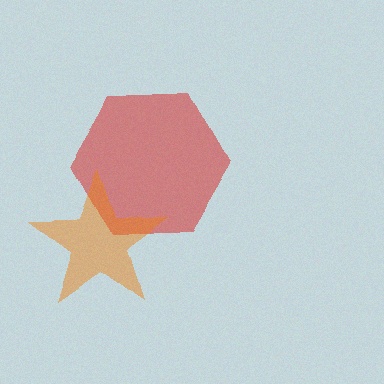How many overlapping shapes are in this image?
There are 2 overlapping shapes in the image.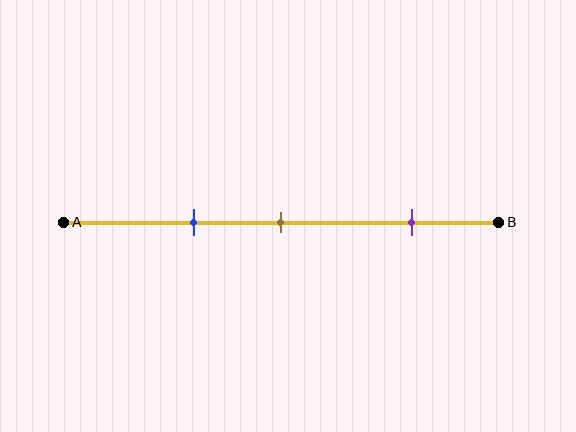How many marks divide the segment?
There are 3 marks dividing the segment.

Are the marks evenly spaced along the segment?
No, the marks are not evenly spaced.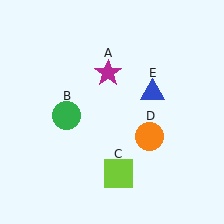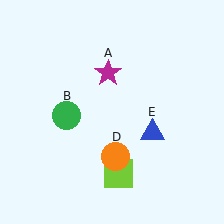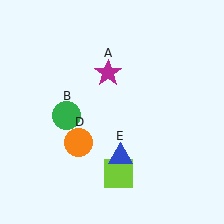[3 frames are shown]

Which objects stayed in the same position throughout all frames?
Magenta star (object A) and green circle (object B) and lime square (object C) remained stationary.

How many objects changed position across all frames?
2 objects changed position: orange circle (object D), blue triangle (object E).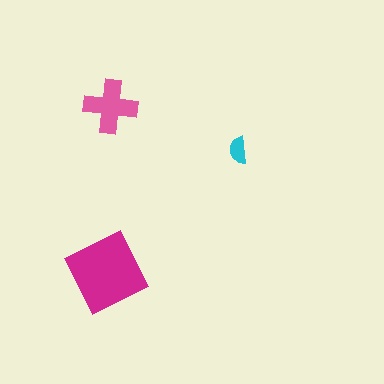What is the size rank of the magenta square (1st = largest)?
1st.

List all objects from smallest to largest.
The cyan semicircle, the pink cross, the magenta square.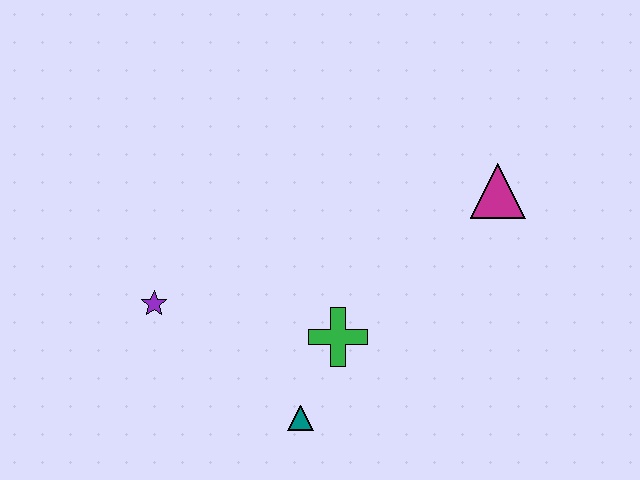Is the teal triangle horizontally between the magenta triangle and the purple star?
Yes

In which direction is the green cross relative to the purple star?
The green cross is to the right of the purple star.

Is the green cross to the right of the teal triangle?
Yes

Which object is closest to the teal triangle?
The green cross is closest to the teal triangle.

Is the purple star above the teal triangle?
Yes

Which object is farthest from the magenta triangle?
The purple star is farthest from the magenta triangle.